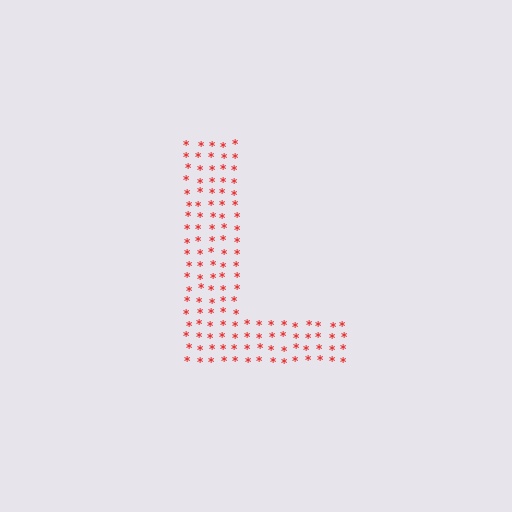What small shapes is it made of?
It is made of small asterisks.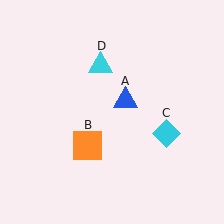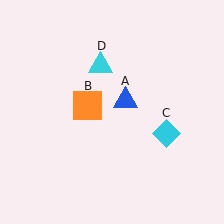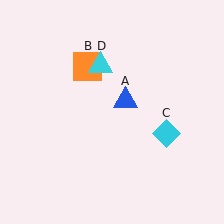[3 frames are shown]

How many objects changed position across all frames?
1 object changed position: orange square (object B).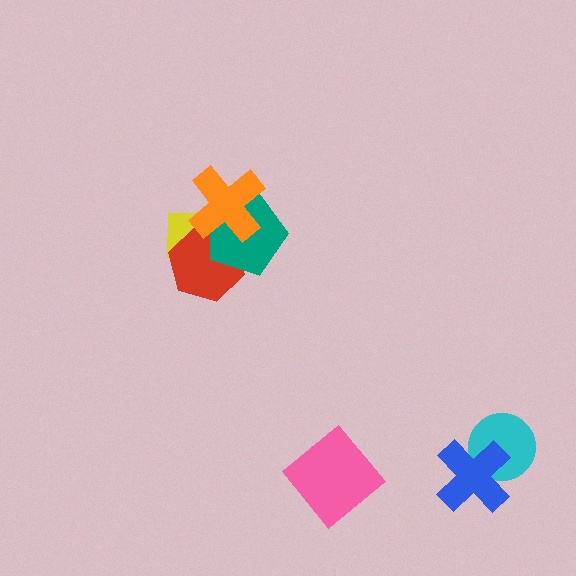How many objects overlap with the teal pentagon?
3 objects overlap with the teal pentagon.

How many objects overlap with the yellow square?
3 objects overlap with the yellow square.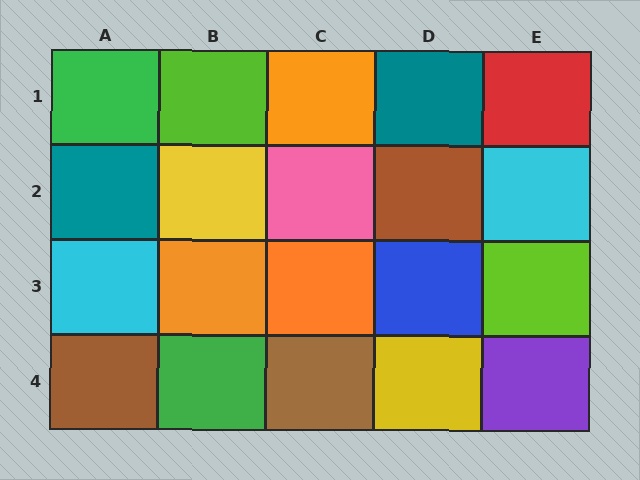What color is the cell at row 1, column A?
Green.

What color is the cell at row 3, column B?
Orange.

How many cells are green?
2 cells are green.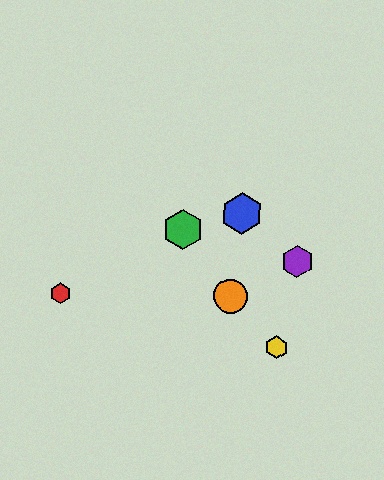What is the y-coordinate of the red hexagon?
The red hexagon is at y≈293.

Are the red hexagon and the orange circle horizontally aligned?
Yes, both are at y≈293.